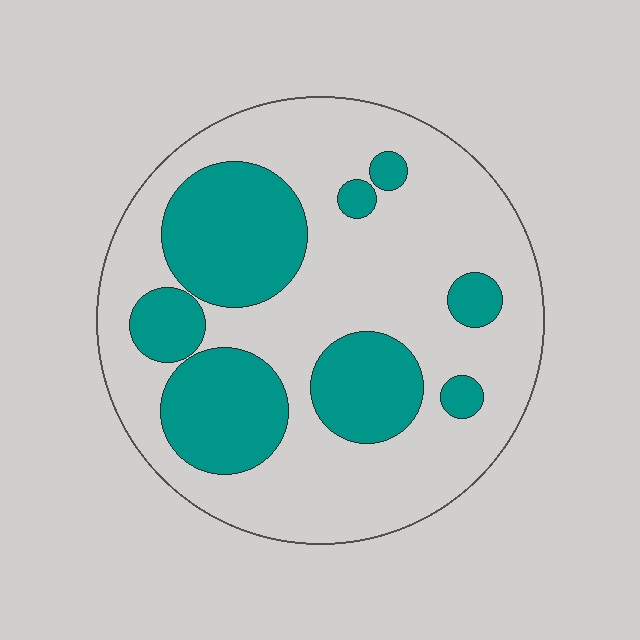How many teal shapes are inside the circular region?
8.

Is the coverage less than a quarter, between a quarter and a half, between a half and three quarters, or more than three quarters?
Between a quarter and a half.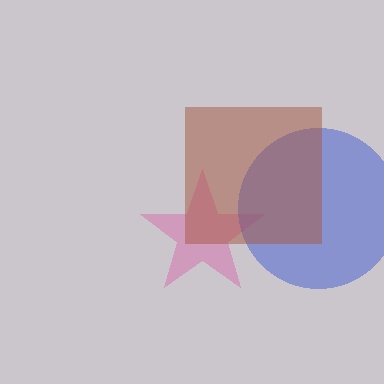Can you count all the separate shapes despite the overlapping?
Yes, there are 3 separate shapes.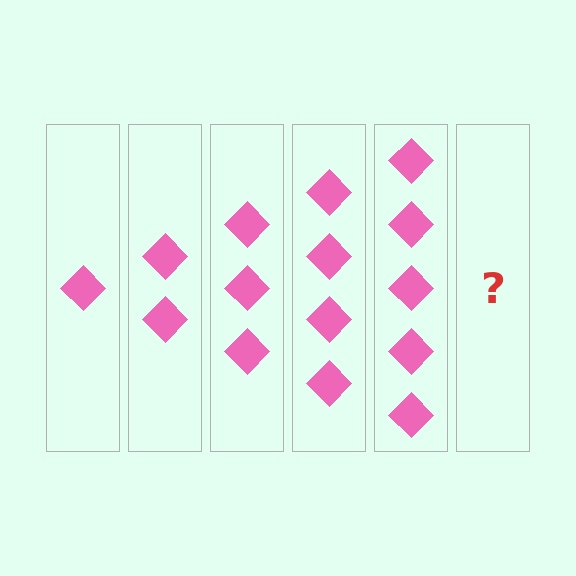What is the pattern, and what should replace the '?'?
The pattern is that each step adds one more diamond. The '?' should be 6 diamonds.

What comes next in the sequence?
The next element should be 6 diamonds.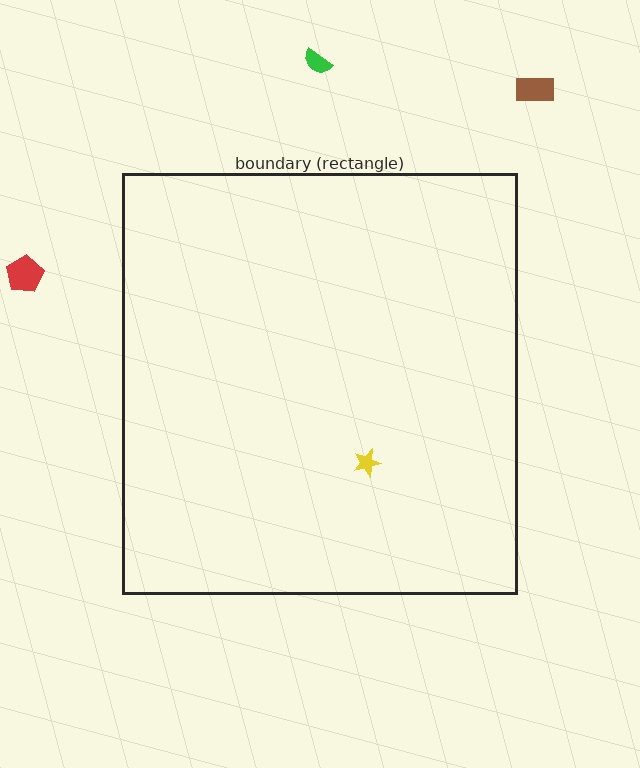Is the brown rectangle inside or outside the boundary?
Outside.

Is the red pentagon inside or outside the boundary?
Outside.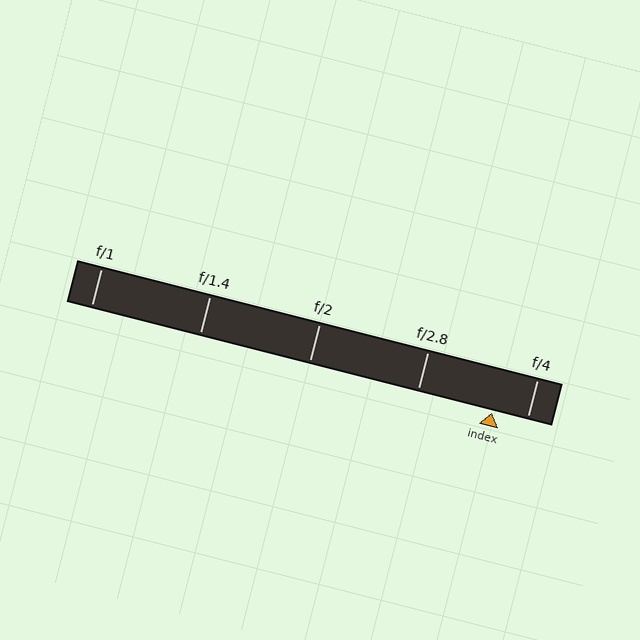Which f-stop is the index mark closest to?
The index mark is closest to f/4.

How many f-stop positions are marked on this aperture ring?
There are 5 f-stop positions marked.